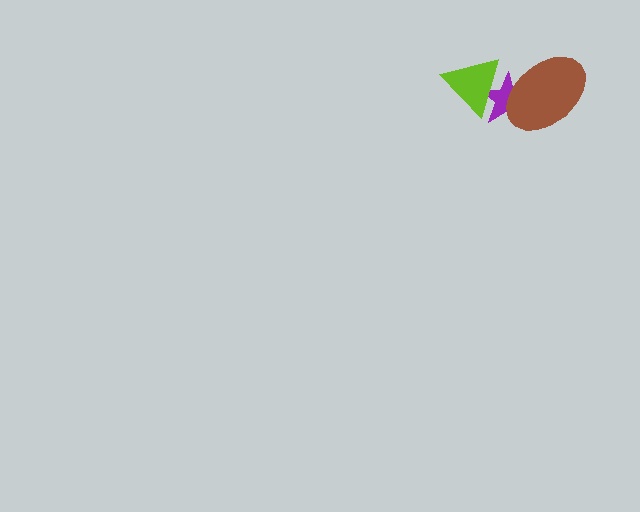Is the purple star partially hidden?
Yes, it is partially covered by another shape.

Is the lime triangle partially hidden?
No, no other shape covers it.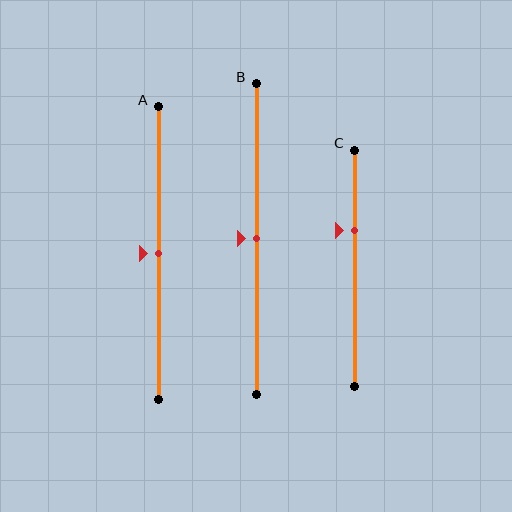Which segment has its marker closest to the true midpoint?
Segment A has its marker closest to the true midpoint.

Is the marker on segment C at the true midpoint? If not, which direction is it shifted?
No, the marker on segment C is shifted upward by about 16% of the segment length.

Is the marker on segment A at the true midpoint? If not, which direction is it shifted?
Yes, the marker on segment A is at the true midpoint.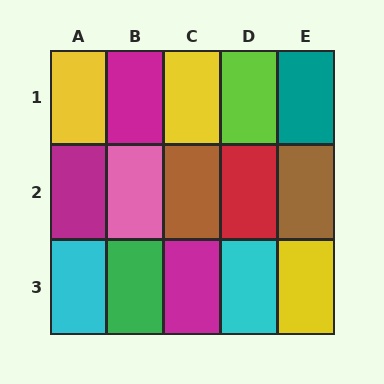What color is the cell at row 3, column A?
Cyan.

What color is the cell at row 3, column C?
Magenta.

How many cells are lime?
1 cell is lime.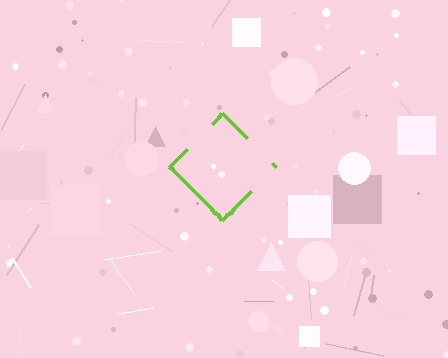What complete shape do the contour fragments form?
The contour fragments form a diamond.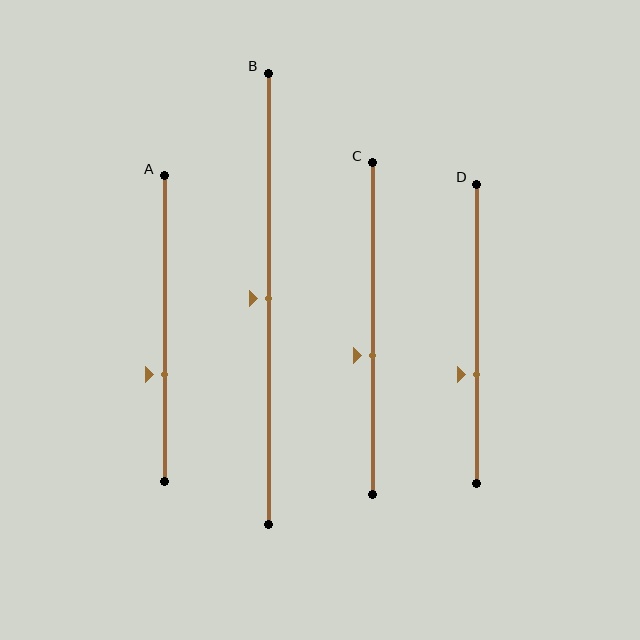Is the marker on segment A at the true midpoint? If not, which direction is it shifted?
No, the marker on segment A is shifted downward by about 15% of the segment length.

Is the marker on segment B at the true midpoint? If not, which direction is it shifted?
Yes, the marker on segment B is at the true midpoint.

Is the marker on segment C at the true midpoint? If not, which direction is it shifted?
No, the marker on segment C is shifted downward by about 8% of the segment length.